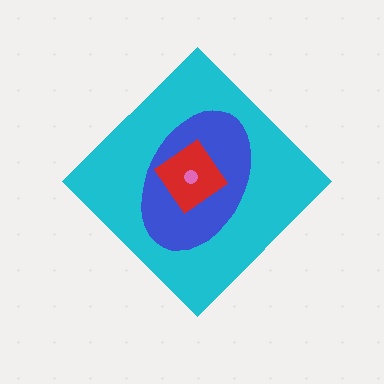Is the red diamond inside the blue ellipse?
Yes.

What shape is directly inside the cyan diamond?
The blue ellipse.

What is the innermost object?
The pink circle.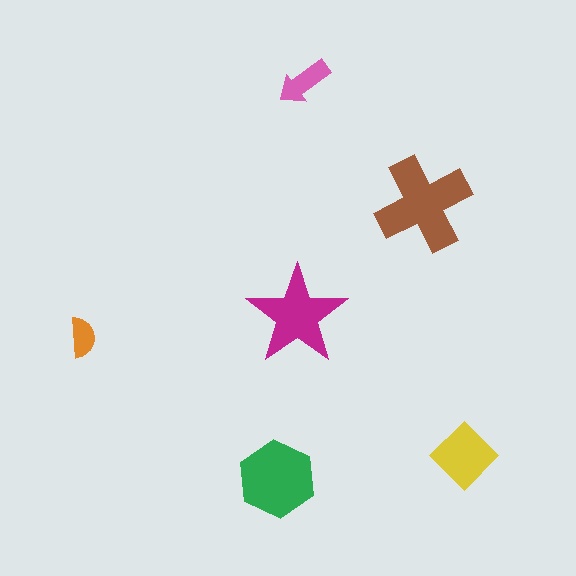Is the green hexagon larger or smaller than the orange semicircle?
Larger.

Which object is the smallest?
The orange semicircle.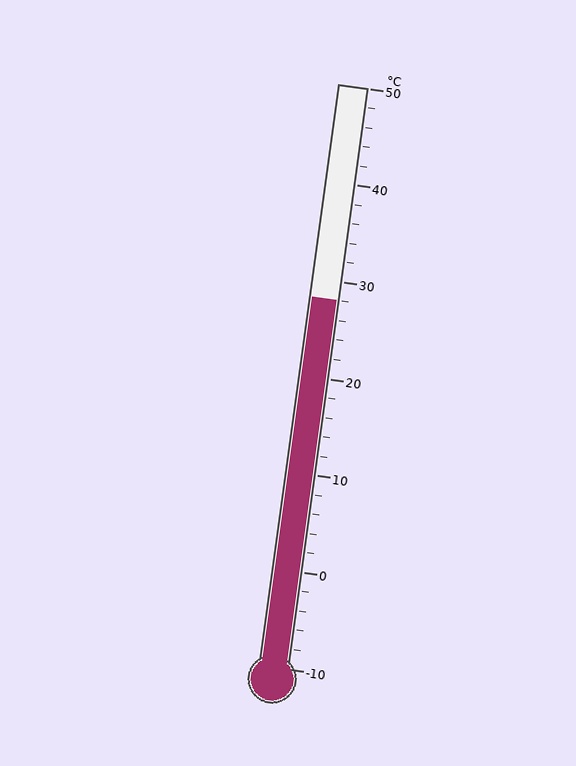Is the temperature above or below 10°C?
The temperature is above 10°C.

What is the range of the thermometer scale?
The thermometer scale ranges from -10°C to 50°C.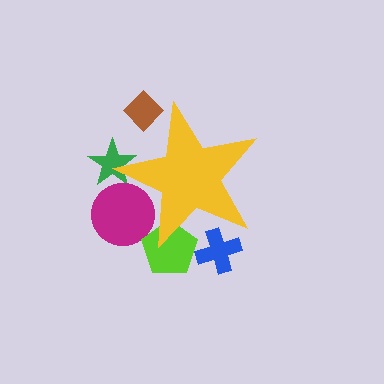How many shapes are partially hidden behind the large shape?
5 shapes are partially hidden.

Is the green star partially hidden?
Yes, the green star is partially hidden behind the yellow star.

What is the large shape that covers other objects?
A yellow star.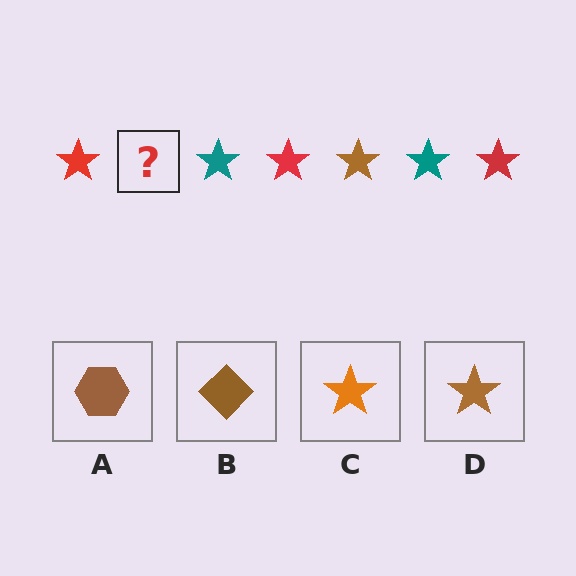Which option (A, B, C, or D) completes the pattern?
D.